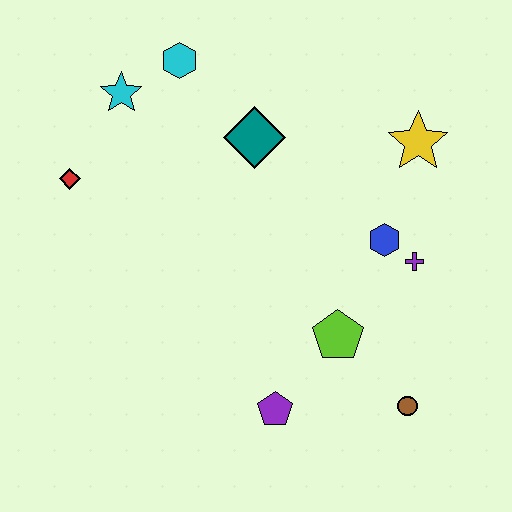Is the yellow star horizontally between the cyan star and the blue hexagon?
No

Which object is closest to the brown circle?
The lime pentagon is closest to the brown circle.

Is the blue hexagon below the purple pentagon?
No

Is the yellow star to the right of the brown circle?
Yes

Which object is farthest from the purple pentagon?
The cyan hexagon is farthest from the purple pentagon.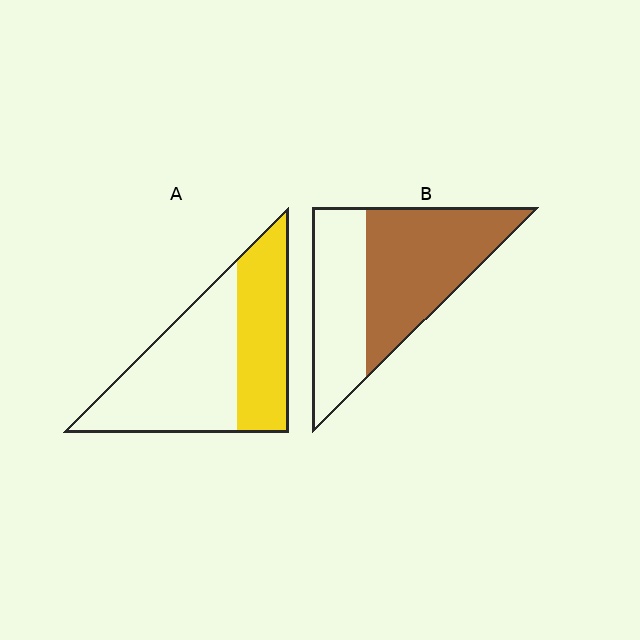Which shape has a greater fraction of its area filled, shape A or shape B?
Shape B.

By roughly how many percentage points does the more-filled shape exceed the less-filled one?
By roughly 20 percentage points (B over A).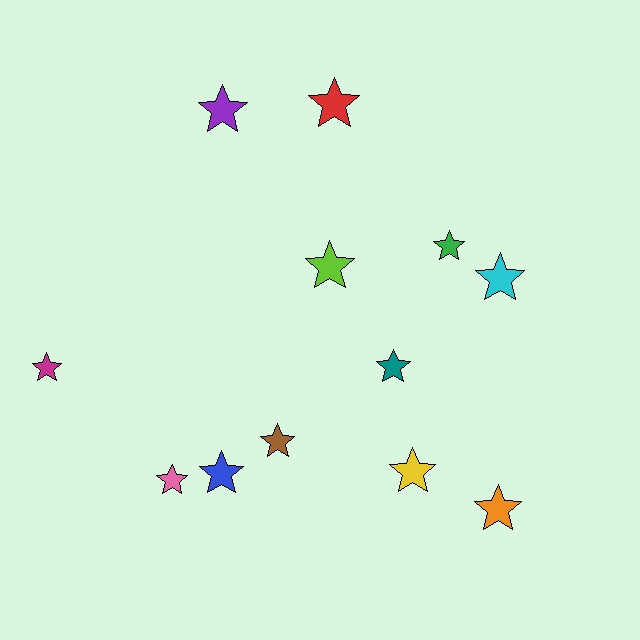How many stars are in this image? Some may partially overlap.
There are 12 stars.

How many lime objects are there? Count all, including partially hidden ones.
There is 1 lime object.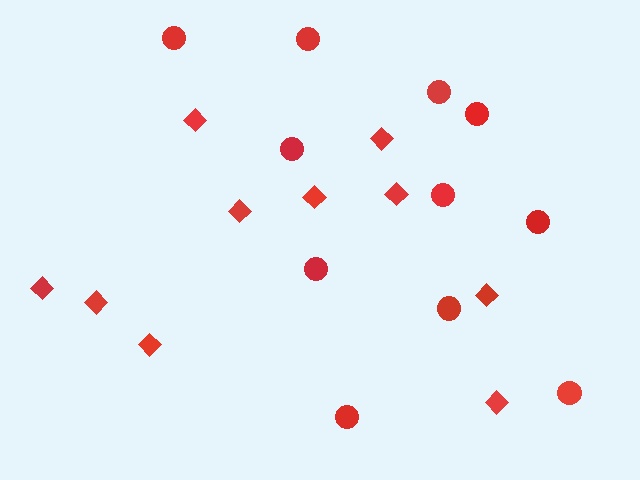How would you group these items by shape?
There are 2 groups: one group of circles (11) and one group of diamonds (10).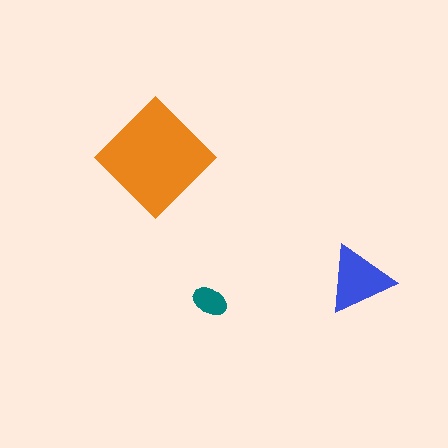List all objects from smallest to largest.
The teal ellipse, the blue triangle, the orange diamond.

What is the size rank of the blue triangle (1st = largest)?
2nd.